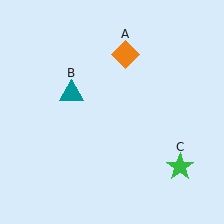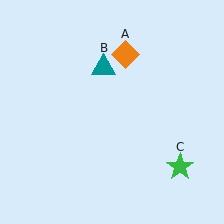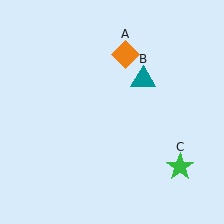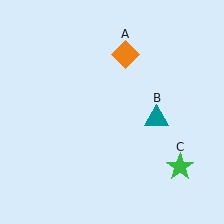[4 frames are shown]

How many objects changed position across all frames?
1 object changed position: teal triangle (object B).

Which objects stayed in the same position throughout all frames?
Orange diamond (object A) and green star (object C) remained stationary.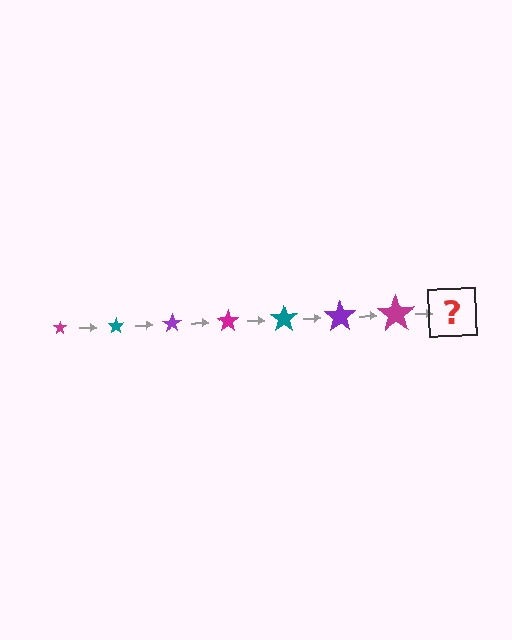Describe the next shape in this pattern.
It should be a teal star, larger than the previous one.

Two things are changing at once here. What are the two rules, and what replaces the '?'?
The two rules are that the star grows larger each step and the color cycles through magenta, teal, and purple. The '?' should be a teal star, larger than the previous one.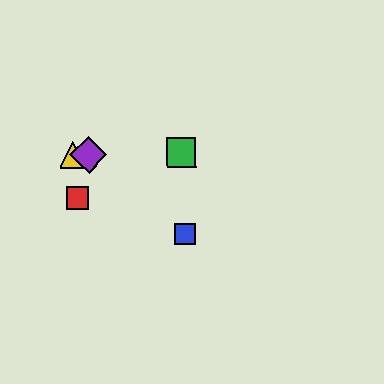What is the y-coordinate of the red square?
The red square is at y≈198.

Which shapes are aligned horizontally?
The green square, the yellow triangle, the purple diamond are aligned horizontally.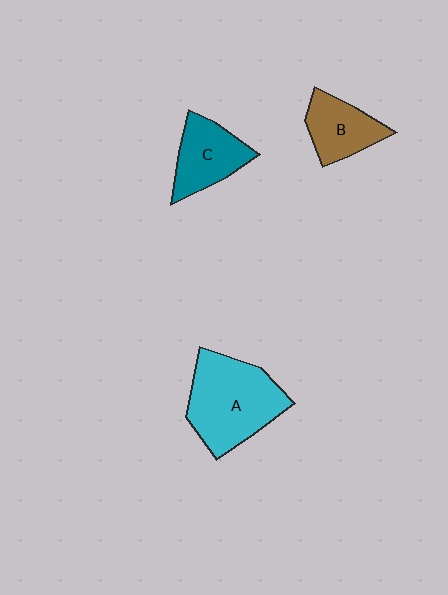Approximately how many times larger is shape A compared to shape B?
Approximately 1.9 times.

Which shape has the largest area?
Shape A (cyan).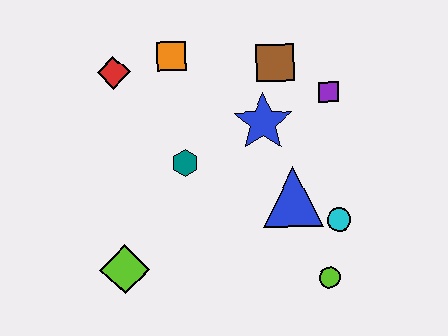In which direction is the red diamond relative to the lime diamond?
The red diamond is above the lime diamond.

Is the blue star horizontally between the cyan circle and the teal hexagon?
Yes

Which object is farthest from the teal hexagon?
The lime circle is farthest from the teal hexagon.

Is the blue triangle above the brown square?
No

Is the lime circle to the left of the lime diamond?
No